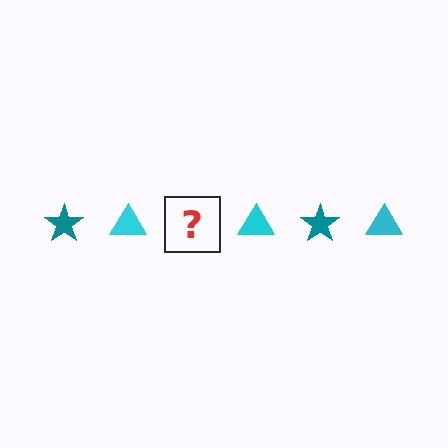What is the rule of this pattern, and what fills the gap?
The rule is that the pattern alternates between teal star and cyan triangle. The gap should be filled with a teal star.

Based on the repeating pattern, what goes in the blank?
The blank should be a teal star.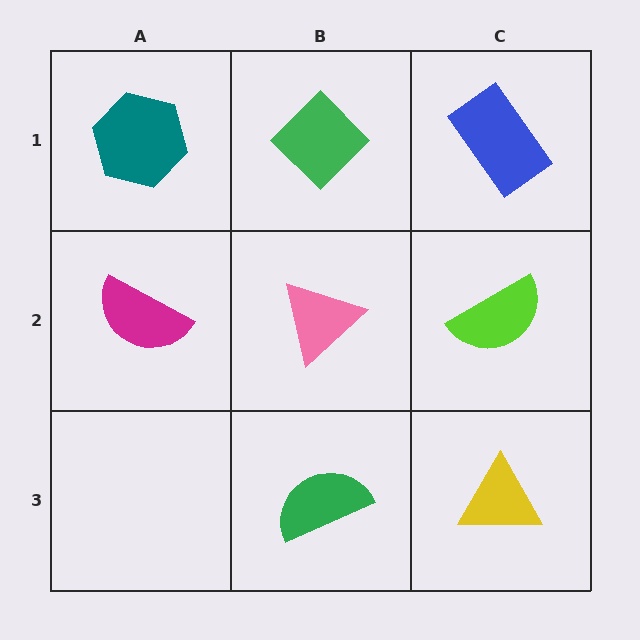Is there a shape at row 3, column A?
No, that cell is empty.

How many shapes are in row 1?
3 shapes.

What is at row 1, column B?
A green diamond.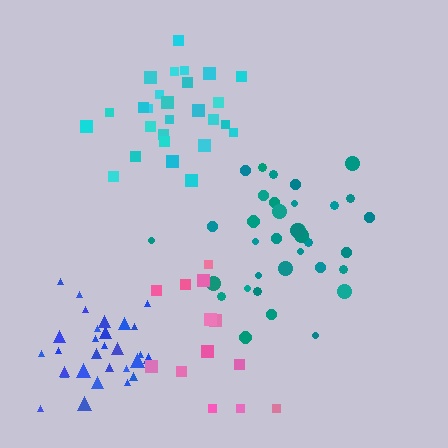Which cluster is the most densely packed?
Blue.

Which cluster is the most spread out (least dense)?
Pink.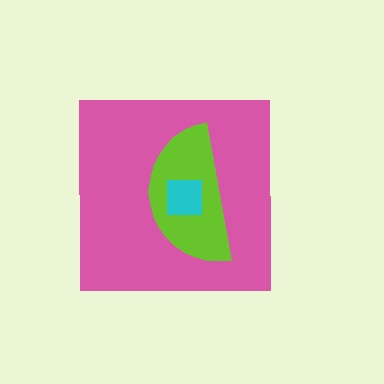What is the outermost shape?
The pink square.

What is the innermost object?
The cyan square.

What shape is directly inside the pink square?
The lime semicircle.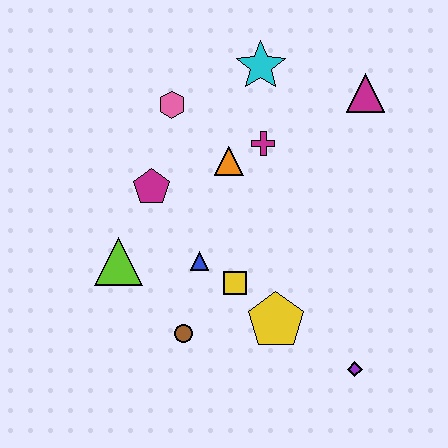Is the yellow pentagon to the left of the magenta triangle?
Yes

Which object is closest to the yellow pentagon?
The yellow square is closest to the yellow pentagon.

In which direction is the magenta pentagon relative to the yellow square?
The magenta pentagon is above the yellow square.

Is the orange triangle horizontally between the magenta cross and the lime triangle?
Yes